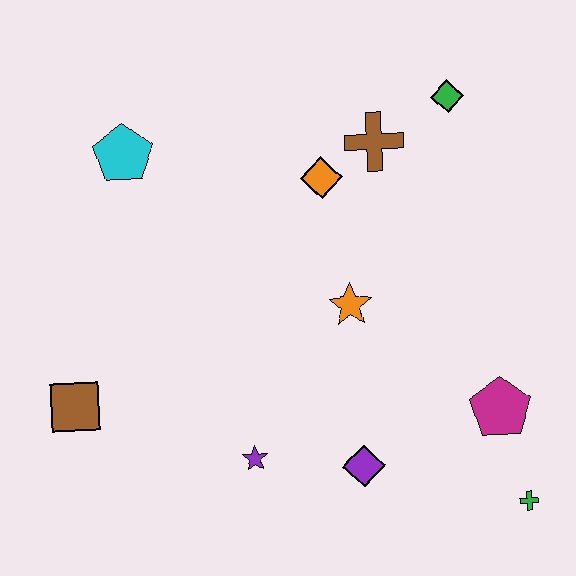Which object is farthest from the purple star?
The green diamond is farthest from the purple star.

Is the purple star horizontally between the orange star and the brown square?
Yes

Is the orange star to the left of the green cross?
Yes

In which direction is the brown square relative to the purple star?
The brown square is to the left of the purple star.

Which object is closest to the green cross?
The magenta pentagon is closest to the green cross.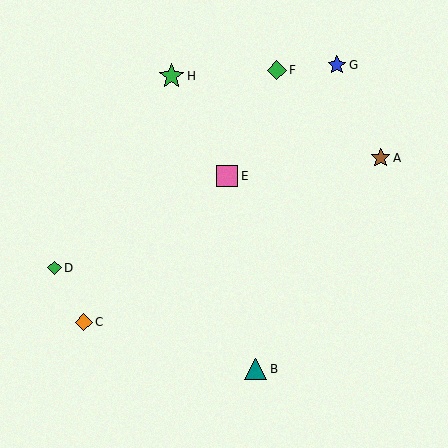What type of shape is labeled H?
Shape H is a green star.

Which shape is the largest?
The green star (labeled H) is the largest.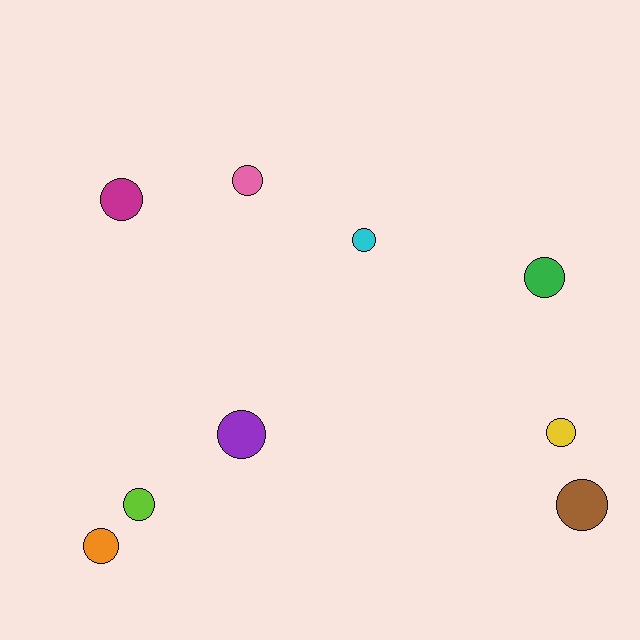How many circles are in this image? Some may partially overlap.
There are 9 circles.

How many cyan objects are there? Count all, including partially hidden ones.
There is 1 cyan object.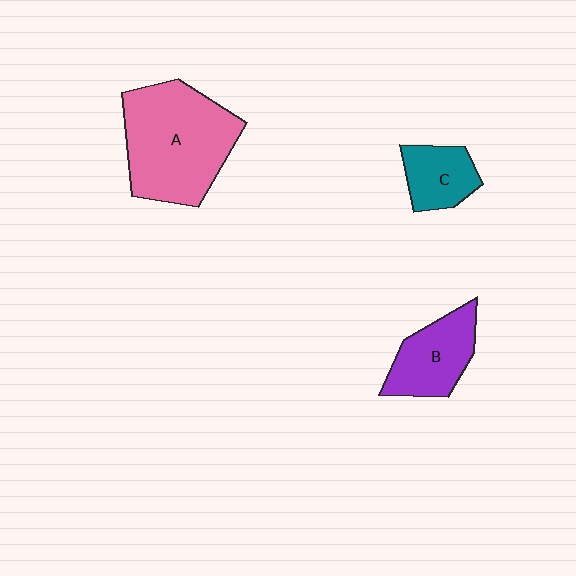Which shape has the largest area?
Shape A (pink).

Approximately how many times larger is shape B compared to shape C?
Approximately 1.4 times.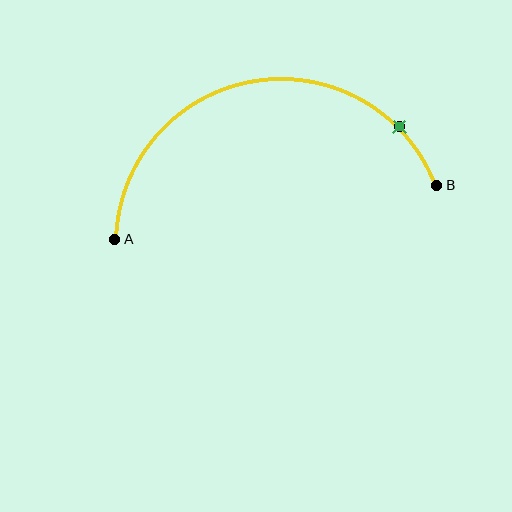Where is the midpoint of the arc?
The arc midpoint is the point on the curve farthest from the straight line joining A and B. It sits above that line.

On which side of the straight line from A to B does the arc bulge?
The arc bulges above the straight line connecting A and B.